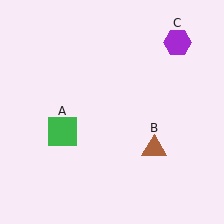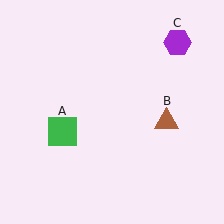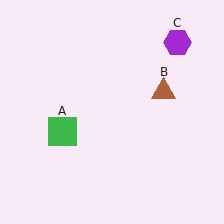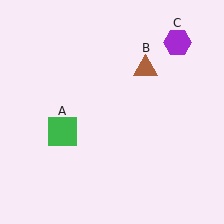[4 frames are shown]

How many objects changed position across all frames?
1 object changed position: brown triangle (object B).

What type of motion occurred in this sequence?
The brown triangle (object B) rotated counterclockwise around the center of the scene.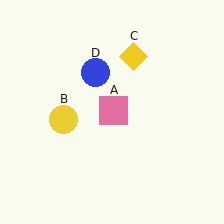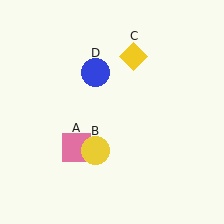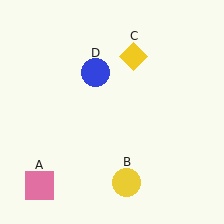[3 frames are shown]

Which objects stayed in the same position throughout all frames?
Yellow diamond (object C) and blue circle (object D) remained stationary.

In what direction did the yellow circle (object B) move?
The yellow circle (object B) moved down and to the right.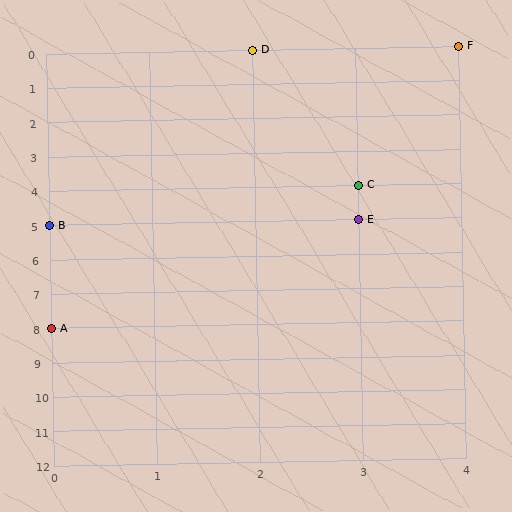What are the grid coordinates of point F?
Point F is at grid coordinates (4, 0).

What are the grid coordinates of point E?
Point E is at grid coordinates (3, 5).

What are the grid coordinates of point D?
Point D is at grid coordinates (2, 0).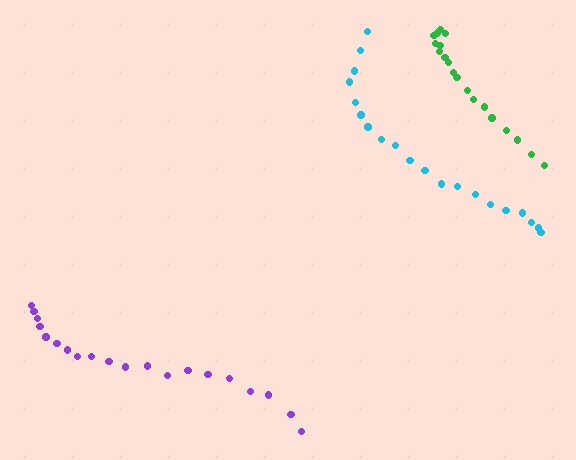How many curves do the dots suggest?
There are 3 distinct paths.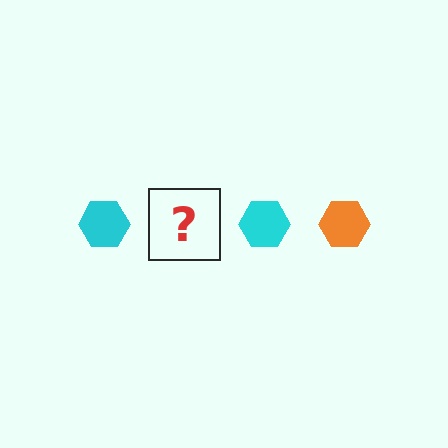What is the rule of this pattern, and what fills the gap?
The rule is that the pattern cycles through cyan, orange hexagons. The gap should be filled with an orange hexagon.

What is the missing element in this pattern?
The missing element is an orange hexagon.